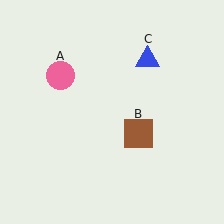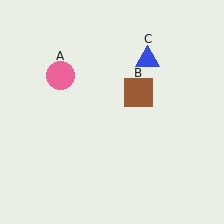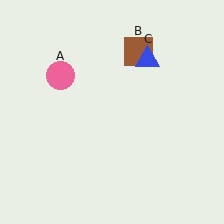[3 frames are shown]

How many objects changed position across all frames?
1 object changed position: brown square (object B).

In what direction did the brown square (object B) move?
The brown square (object B) moved up.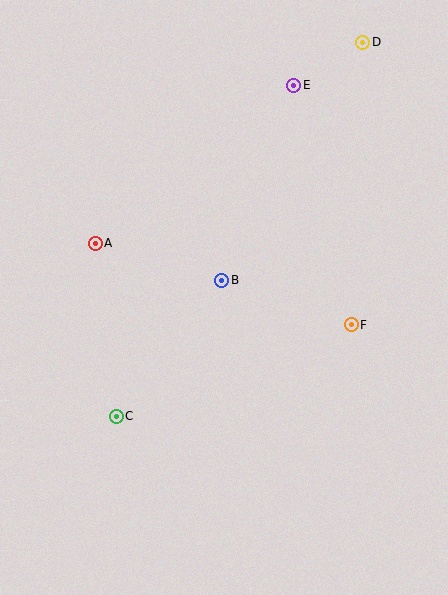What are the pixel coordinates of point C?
Point C is at (116, 416).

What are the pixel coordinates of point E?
Point E is at (294, 85).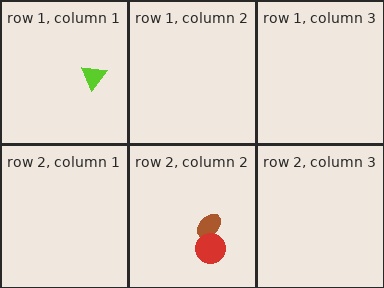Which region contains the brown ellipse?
The row 2, column 2 region.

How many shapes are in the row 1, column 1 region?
1.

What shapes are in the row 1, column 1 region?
The lime triangle.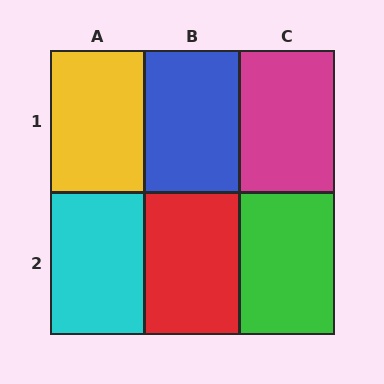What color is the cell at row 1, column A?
Yellow.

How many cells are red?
1 cell is red.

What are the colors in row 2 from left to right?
Cyan, red, green.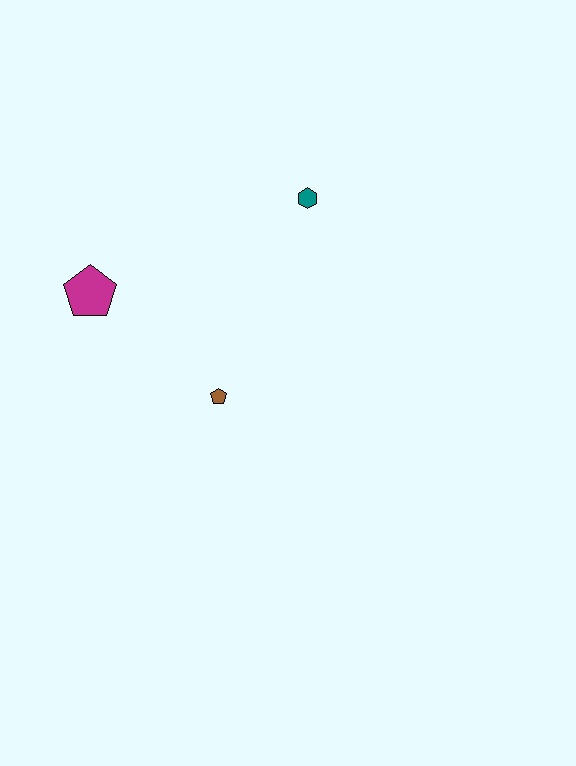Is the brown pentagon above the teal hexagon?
No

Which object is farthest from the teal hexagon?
The magenta pentagon is farthest from the teal hexagon.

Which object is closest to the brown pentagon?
The magenta pentagon is closest to the brown pentagon.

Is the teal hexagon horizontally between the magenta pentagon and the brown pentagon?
No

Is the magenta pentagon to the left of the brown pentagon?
Yes